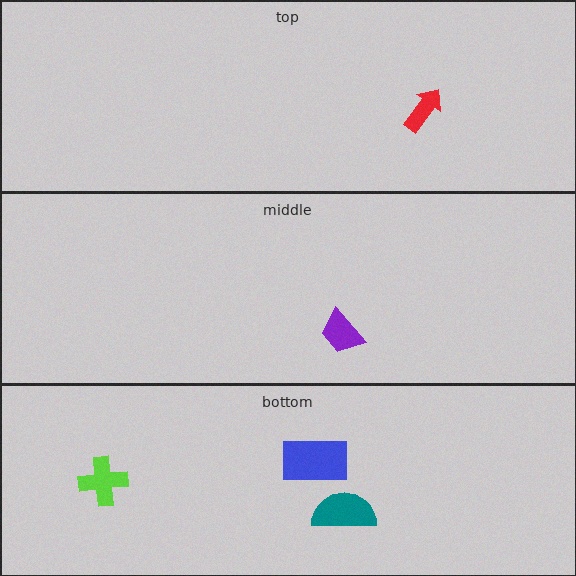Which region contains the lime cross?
The bottom region.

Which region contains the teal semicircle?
The bottom region.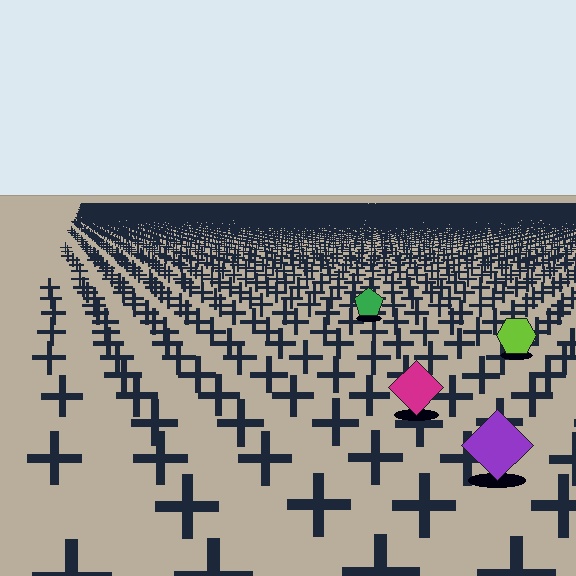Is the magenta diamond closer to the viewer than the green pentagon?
Yes. The magenta diamond is closer — you can tell from the texture gradient: the ground texture is coarser near it.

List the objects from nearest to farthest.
From nearest to farthest: the purple diamond, the magenta diamond, the lime hexagon, the green pentagon.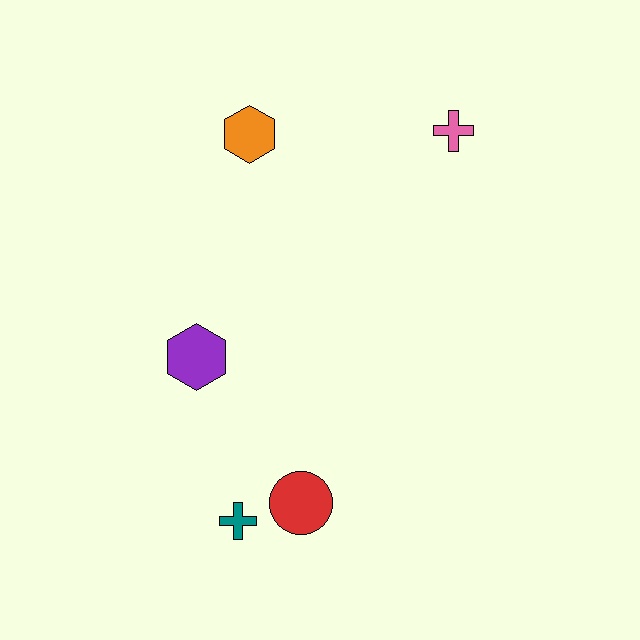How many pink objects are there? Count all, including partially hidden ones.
There is 1 pink object.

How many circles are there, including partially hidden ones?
There is 1 circle.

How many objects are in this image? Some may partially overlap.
There are 5 objects.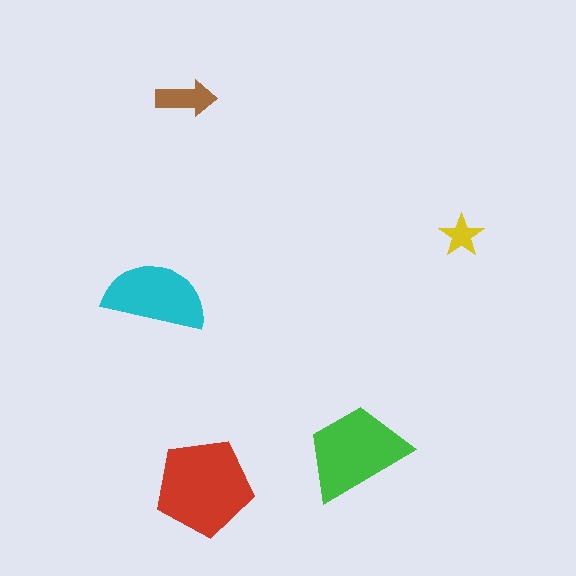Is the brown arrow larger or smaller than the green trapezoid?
Smaller.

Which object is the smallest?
The yellow star.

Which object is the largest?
The red pentagon.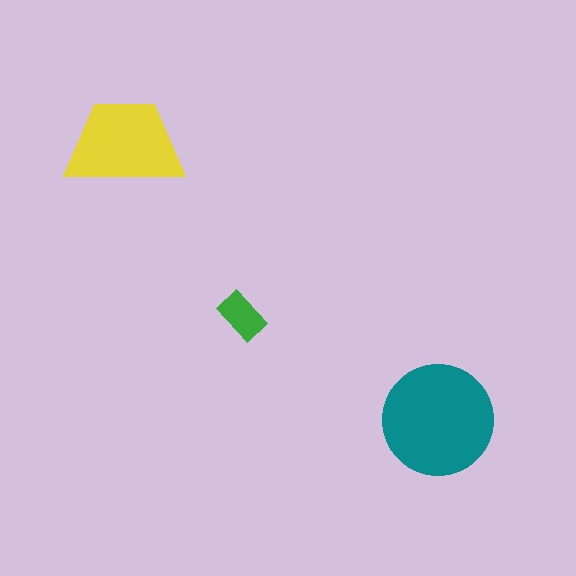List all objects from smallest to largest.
The green rectangle, the yellow trapezoid, the teal circle.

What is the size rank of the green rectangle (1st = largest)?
3rd.